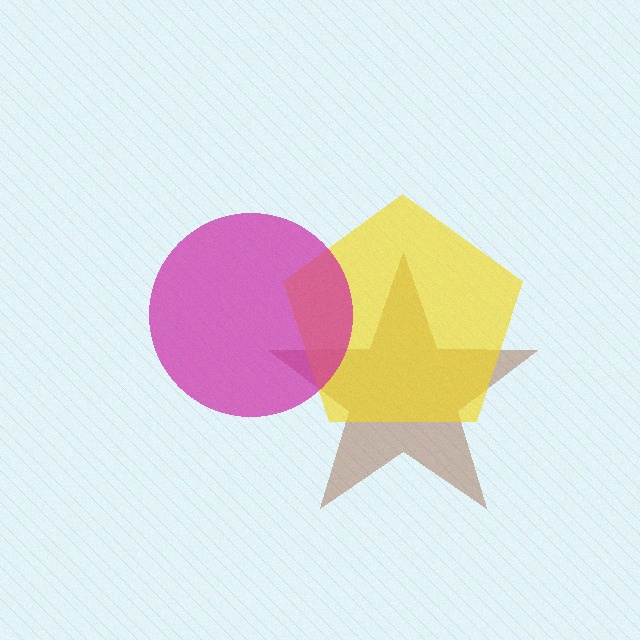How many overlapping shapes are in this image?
There are 3 overlapping shapes in the image.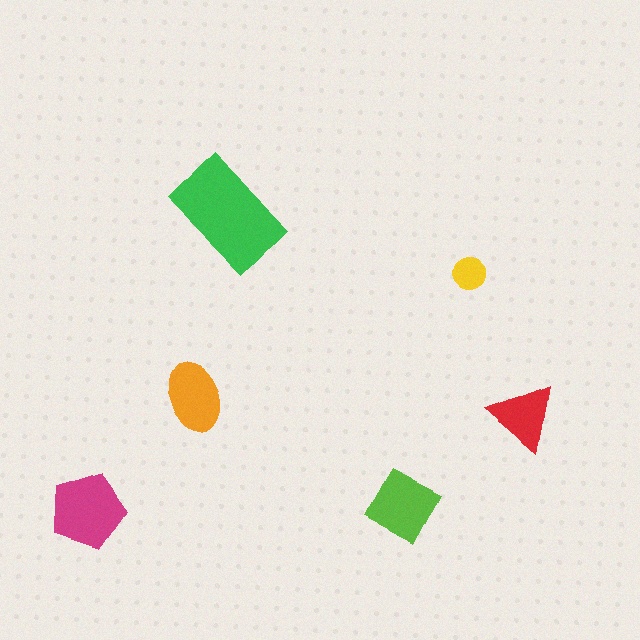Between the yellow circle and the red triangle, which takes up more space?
The red triangle.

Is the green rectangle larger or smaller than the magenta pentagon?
Larger.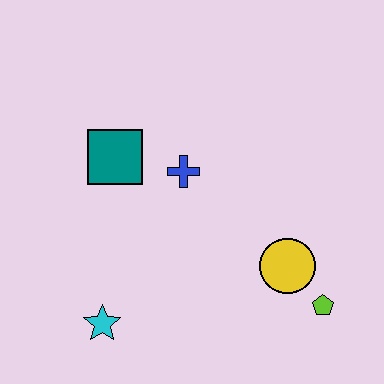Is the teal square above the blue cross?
Yes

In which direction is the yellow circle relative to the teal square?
The yellow circle is to the right of the teal square.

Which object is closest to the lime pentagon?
The yellow circle is closest to the lime pentagon.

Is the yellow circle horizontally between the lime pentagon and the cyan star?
Yes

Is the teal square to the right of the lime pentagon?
No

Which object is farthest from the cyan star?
The lime pentagon is farthest from the cyan star.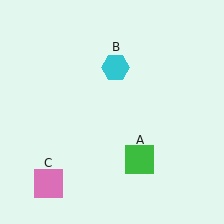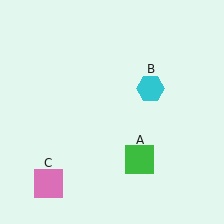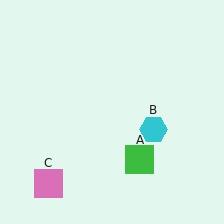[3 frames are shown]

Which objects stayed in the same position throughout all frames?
Green square (object A) and pink square (object C) remained stationary.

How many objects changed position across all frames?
1 object changed position: cyan hexagon (object B).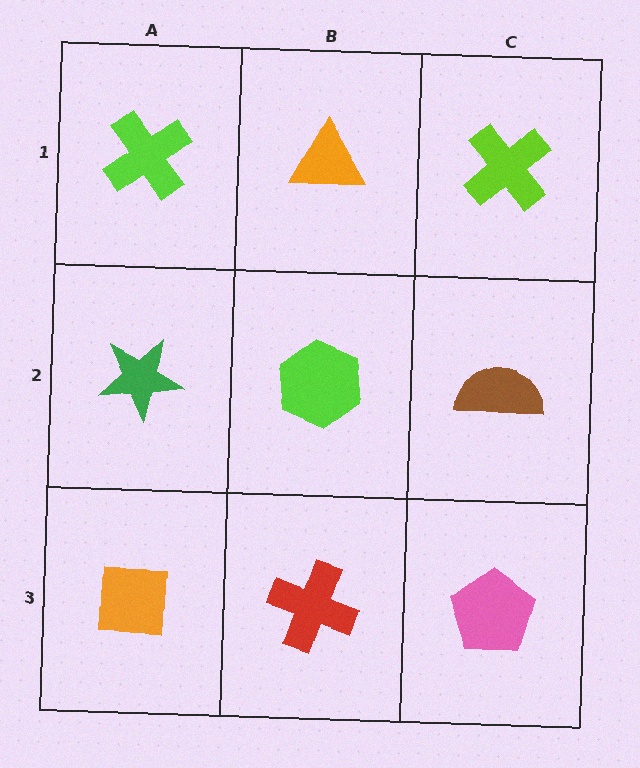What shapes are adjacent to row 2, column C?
A lime cross (row 1, column C), a pink pentagon (row 3, column C), a lime hexagon (row 2, column B).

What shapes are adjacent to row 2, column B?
An orange triangle (row 1, column B), a red cross (row 3, column B), a green star (row 2, column A), a brown semicircle (row 2, column C).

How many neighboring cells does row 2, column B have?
4.